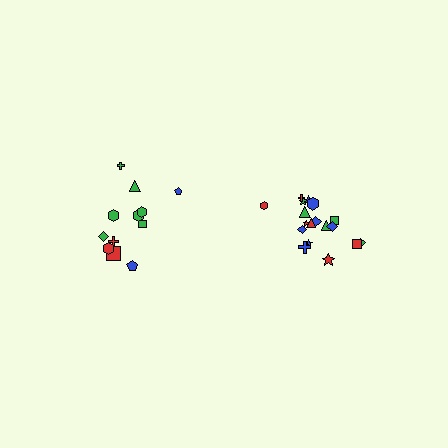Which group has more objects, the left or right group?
The right group.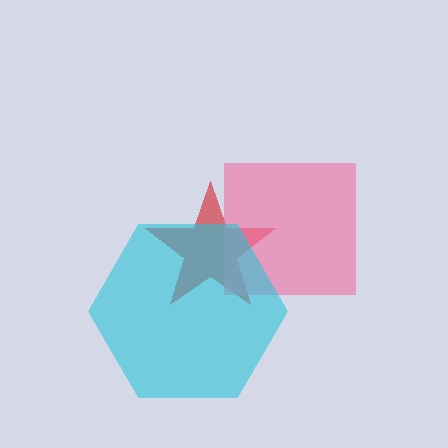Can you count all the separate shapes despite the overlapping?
Yes, there are 3 separate shapes.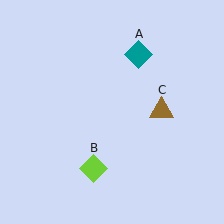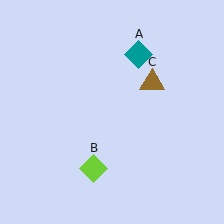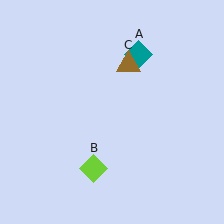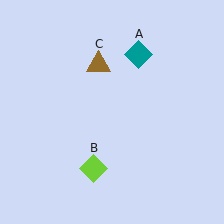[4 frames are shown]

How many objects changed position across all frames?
1 object changed position: brown triangle (object C).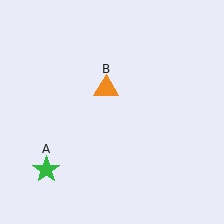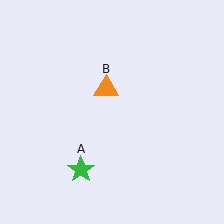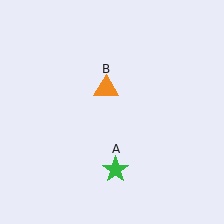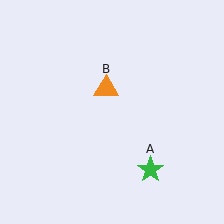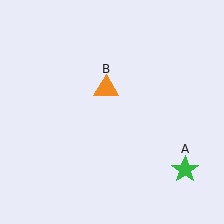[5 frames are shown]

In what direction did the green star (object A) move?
The green star (object A) moved right.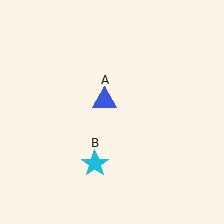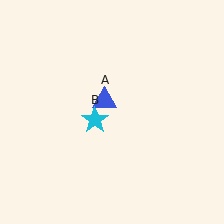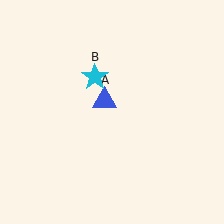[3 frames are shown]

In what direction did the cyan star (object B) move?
The cyan star (object B) moved up.